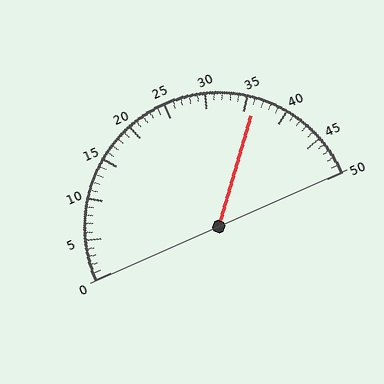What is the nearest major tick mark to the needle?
The nearest major tick mark is 35.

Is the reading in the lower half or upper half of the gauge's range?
The reading is in the upper half of the range (0 to 50).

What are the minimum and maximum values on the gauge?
The gauge ranges from 0 to 50.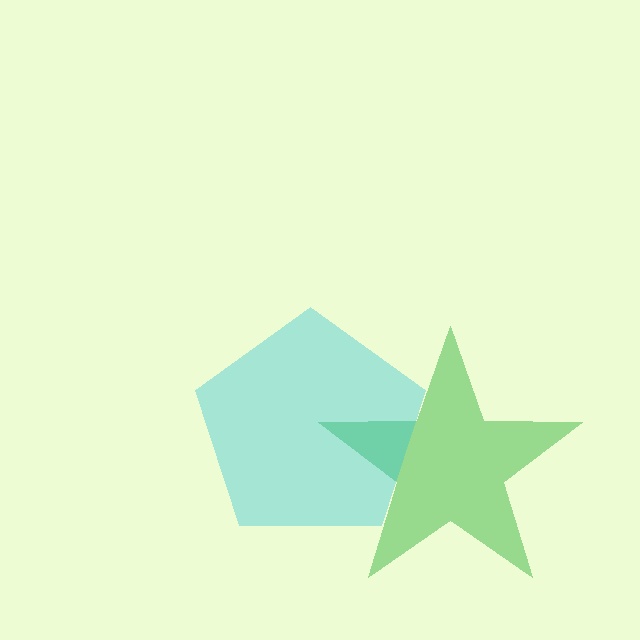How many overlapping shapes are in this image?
There are 2 overlapping shapes in the image.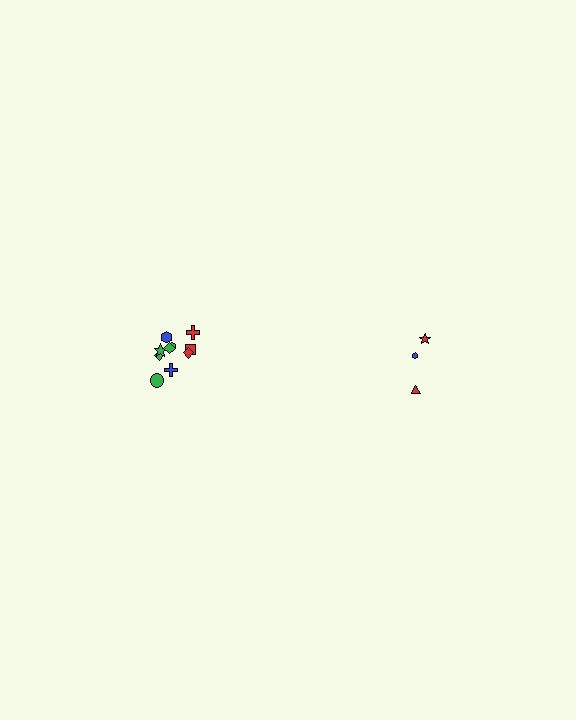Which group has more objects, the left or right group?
The left group.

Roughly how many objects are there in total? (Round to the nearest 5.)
Roughly 15 objects in total.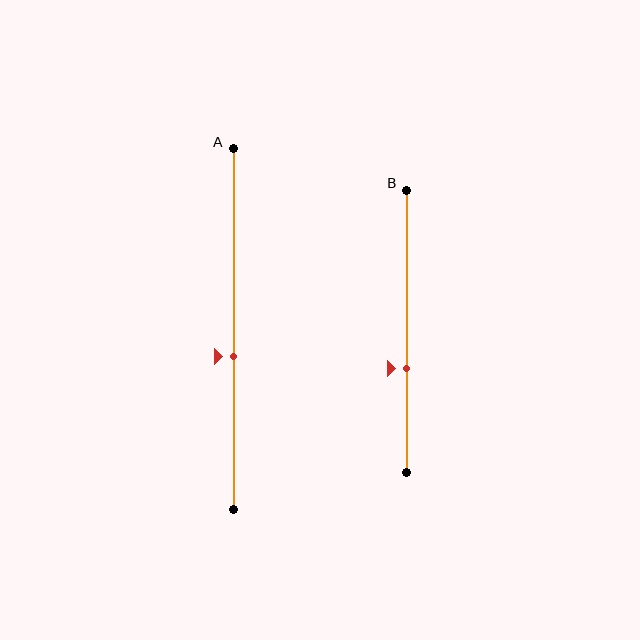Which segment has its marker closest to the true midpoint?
Segment A has its marker closest to the true midpoint.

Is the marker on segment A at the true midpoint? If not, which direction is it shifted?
No, the marker on segment A is shifted downward by about 8% of the segment length.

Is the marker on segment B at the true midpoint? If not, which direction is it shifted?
No, the marker on segment B is shifted downward by about 13% of the segment length.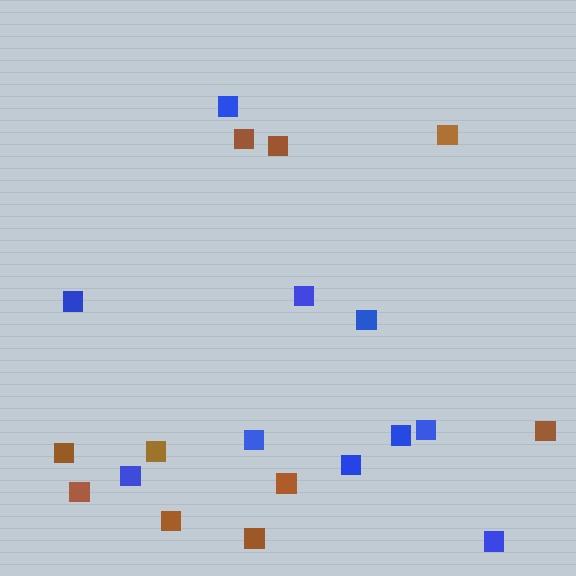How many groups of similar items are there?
There are 2 groups: one group of blue squares (10) and one group of brown squares (10).